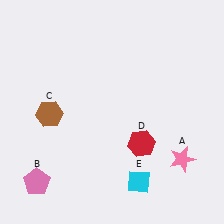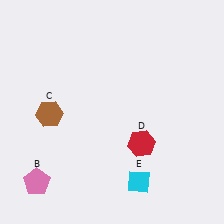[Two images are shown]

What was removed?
The pink star (A) was removed in Image 2.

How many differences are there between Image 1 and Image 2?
There is 1 difference between the two images.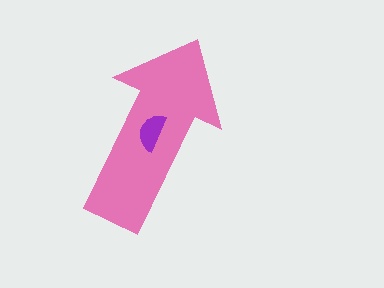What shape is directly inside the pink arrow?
The purple semicircle.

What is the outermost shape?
The pink arrow.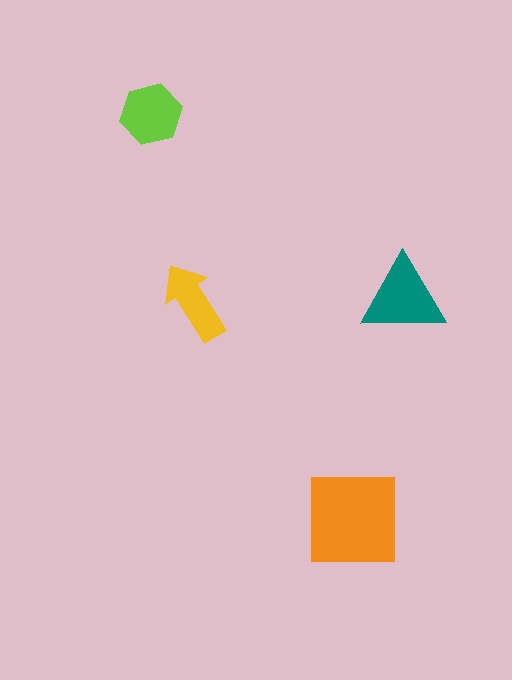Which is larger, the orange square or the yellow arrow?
The orange square.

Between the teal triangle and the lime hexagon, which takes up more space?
The teal triangle.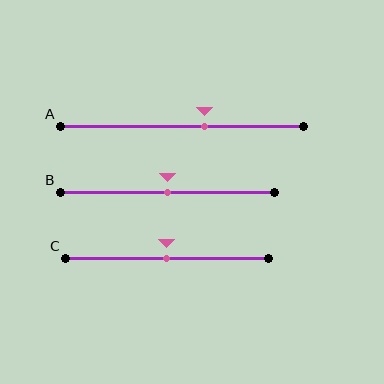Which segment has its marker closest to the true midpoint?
Segment B has its marker closest to the true midpoint.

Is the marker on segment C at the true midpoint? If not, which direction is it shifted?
Yes, the marker on segment C is at the true midpoint.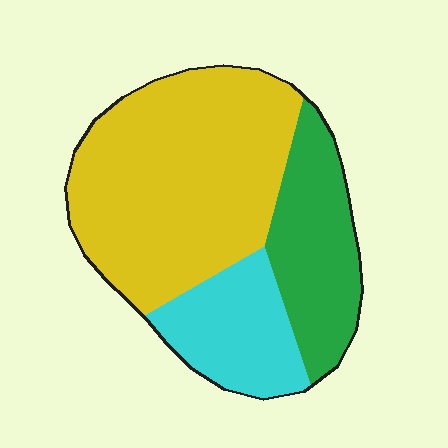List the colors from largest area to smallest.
From largest to smallest: yellow, green, cyan.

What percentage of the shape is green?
Green covers around 25% of the shape.